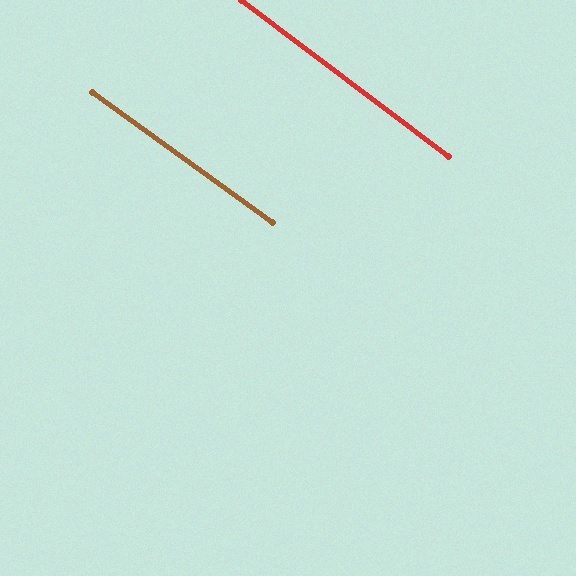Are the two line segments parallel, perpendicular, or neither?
Parallel — their directions differ by only 1.0°.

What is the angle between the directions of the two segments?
Approximately 1 degree.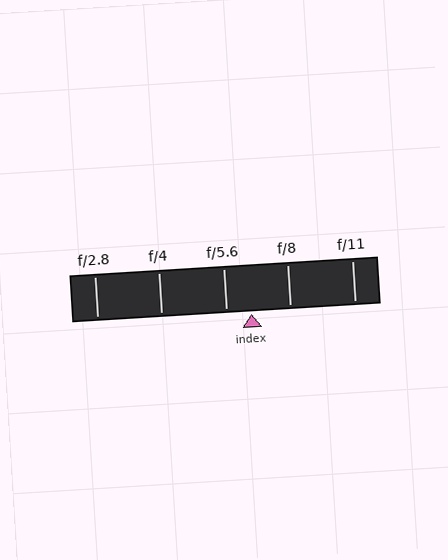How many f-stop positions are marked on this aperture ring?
There are 5 f-stop positions marked.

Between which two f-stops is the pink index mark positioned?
The index mark is between f/5.6 and f/8.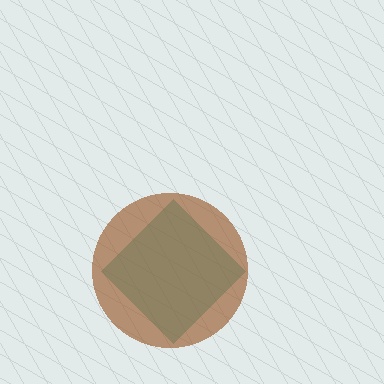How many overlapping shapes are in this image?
There are 2 overlapping shapes in the image.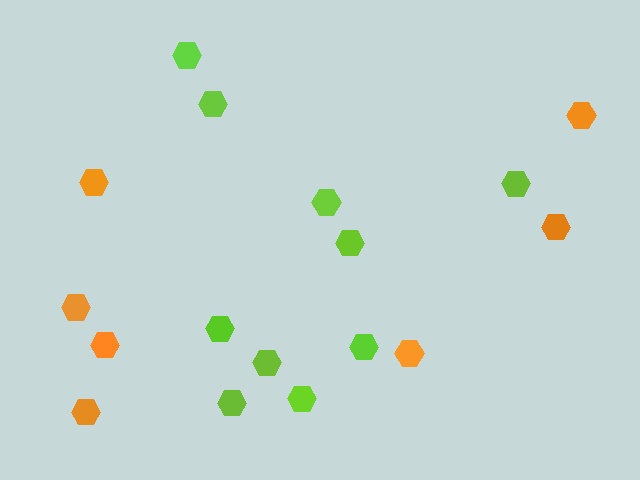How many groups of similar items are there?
There are 2 groups: one group of lime hexagons (10) and one group of orange hexagons (7).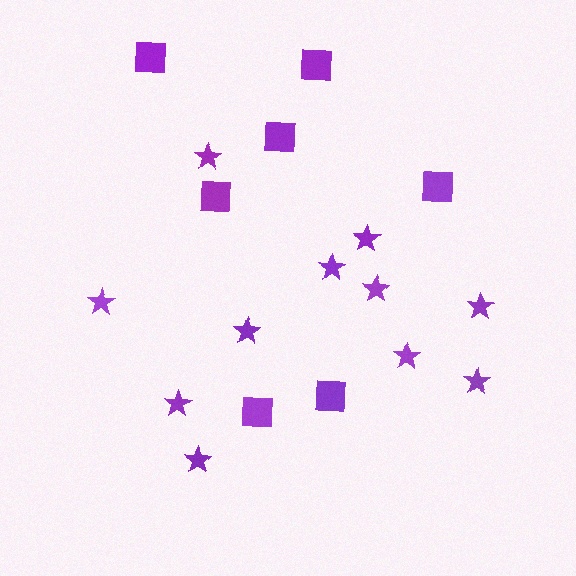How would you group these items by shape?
There are 2 groups: one group of stars (11) and one group of squares (7).